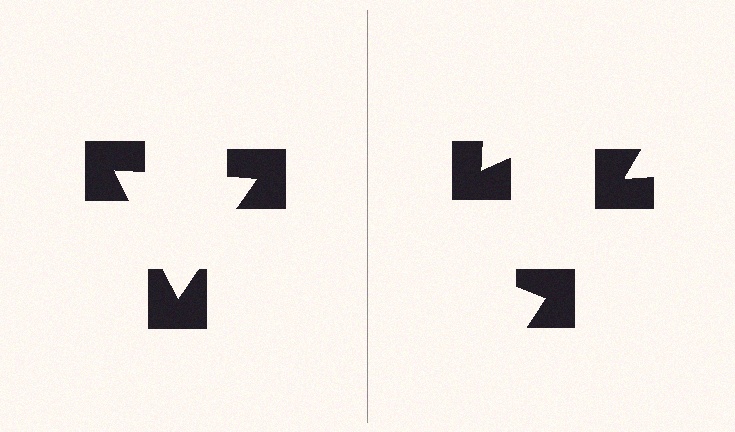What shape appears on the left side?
An illusory triangle.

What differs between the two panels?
The notched squares are positioned identically on both sides; only the wedge orientations differ. On the left they align to a triangle; on the right they are misaligned.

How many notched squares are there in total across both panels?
6 — 3 on each side.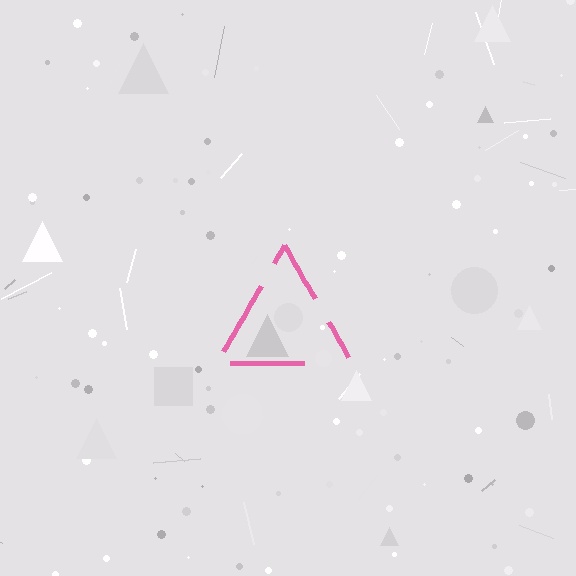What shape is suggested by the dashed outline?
The dashed outline suggests a triangle.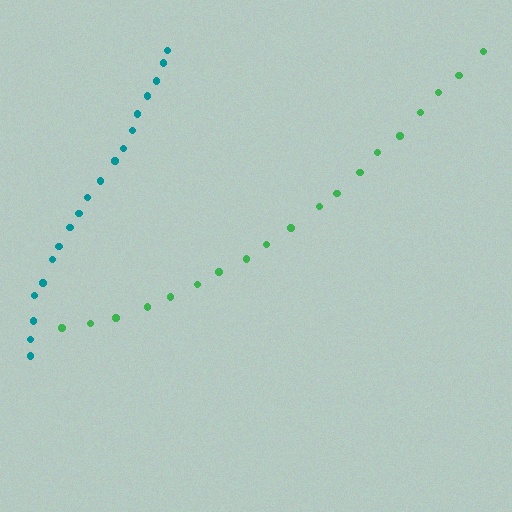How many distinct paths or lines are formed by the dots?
There are 2 distinct paths.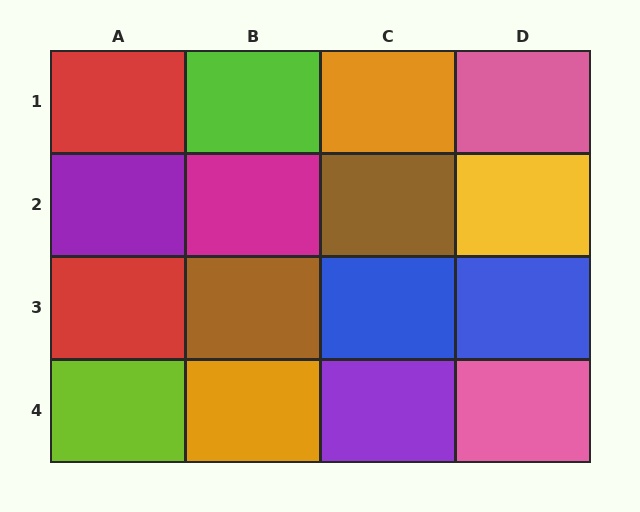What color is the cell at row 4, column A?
Lime.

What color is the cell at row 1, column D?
Pink.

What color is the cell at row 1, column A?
Red.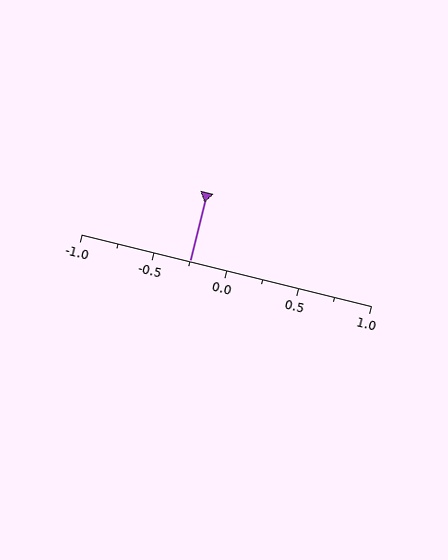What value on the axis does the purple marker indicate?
The marker indicates approximately -0.25.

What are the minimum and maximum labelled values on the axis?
The axis runs from -1.0 to 1.0.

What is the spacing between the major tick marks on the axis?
The major ticks are spaced 0.5 apart.